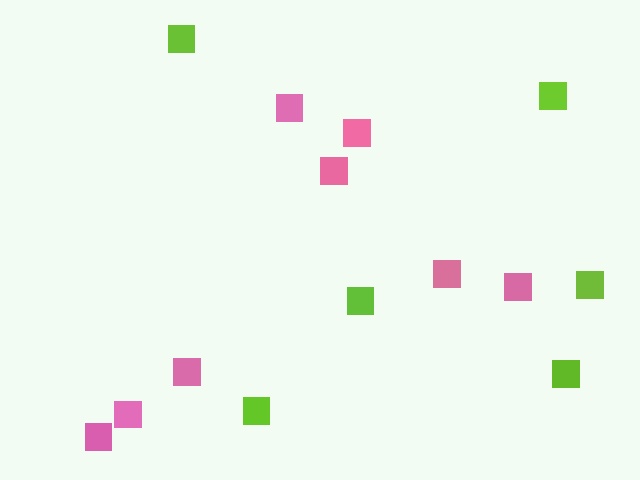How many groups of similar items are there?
There are 2 groups: one group of pink squares (8) and one group of lime squares (6).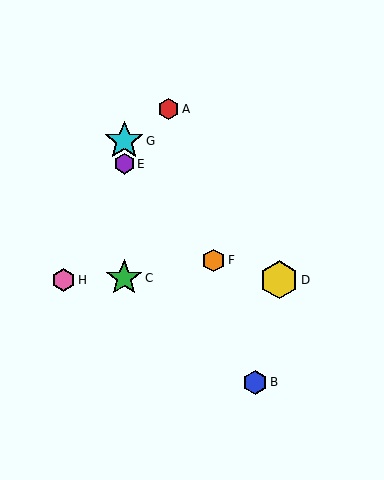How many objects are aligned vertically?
3 objects (C, E, G) are aligned vertically.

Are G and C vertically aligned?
Yes, both are at x≈124.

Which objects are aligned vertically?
Objects C, E, G are aligned vertically.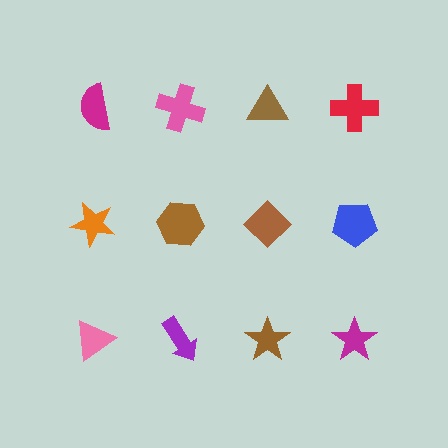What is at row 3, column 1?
A pink triangle.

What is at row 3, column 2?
A purple arrow.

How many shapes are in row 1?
4 shapes.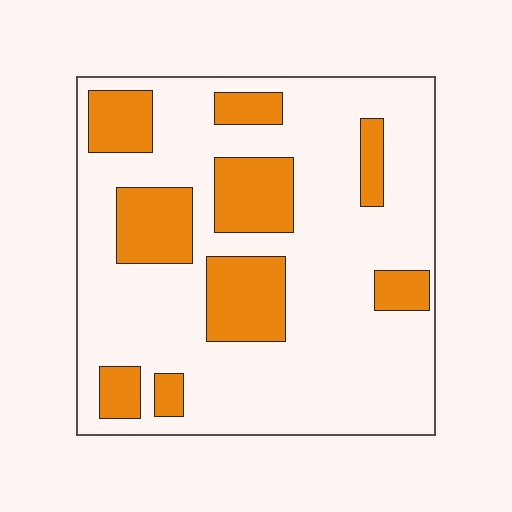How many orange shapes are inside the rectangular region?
9.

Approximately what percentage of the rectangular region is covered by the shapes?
Approximately 25%.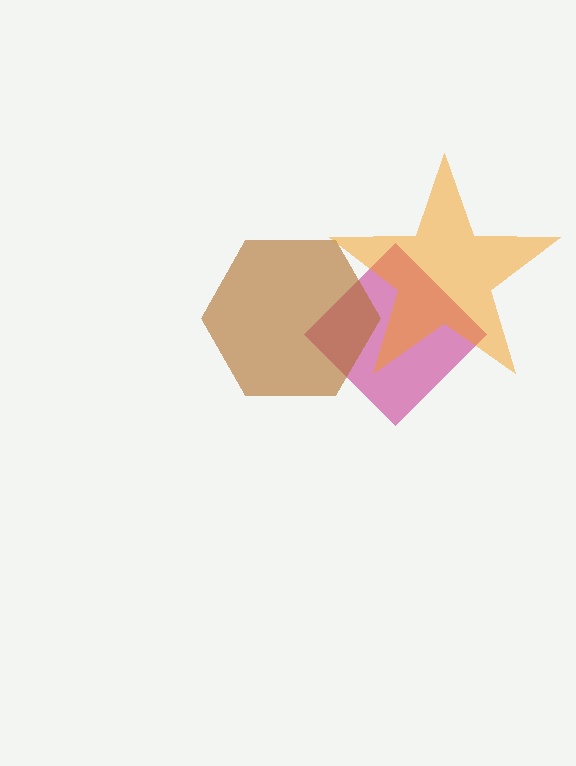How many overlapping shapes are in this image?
There are 3 overlapping shapes in the image.